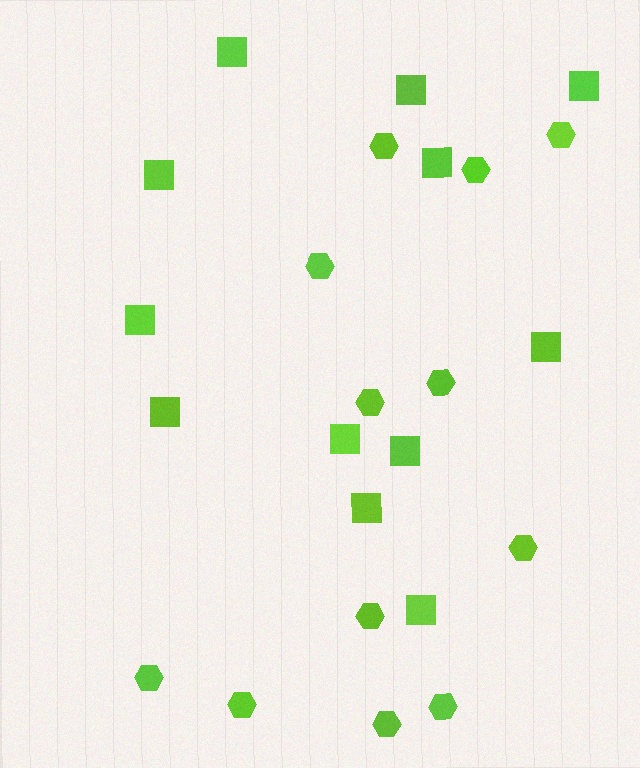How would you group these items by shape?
There are 2 groups: one group of squares (12) and one group of hexagons (12).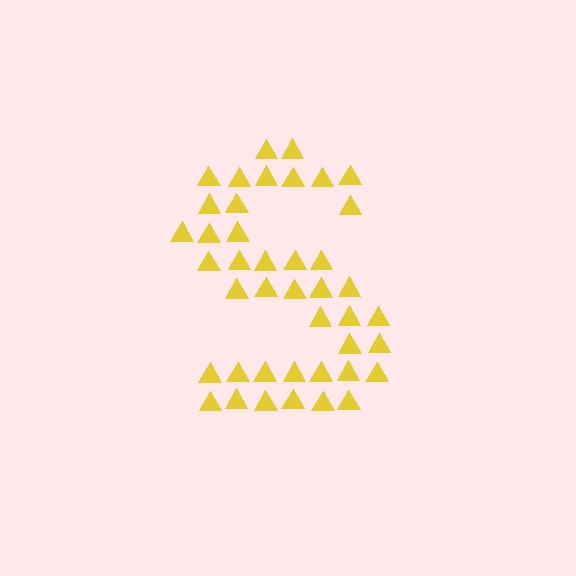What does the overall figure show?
The overall figure shows the letter S.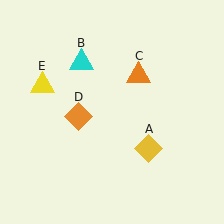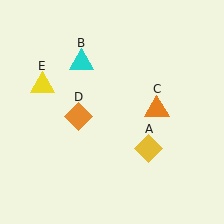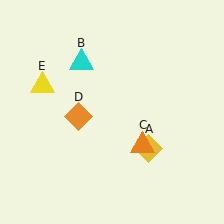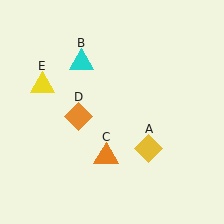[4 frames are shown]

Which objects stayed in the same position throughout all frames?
Yellow diamond (object A) and cyan triangle (object B) and orange diamond (object D) and yellow triangle (object E) remained stationary.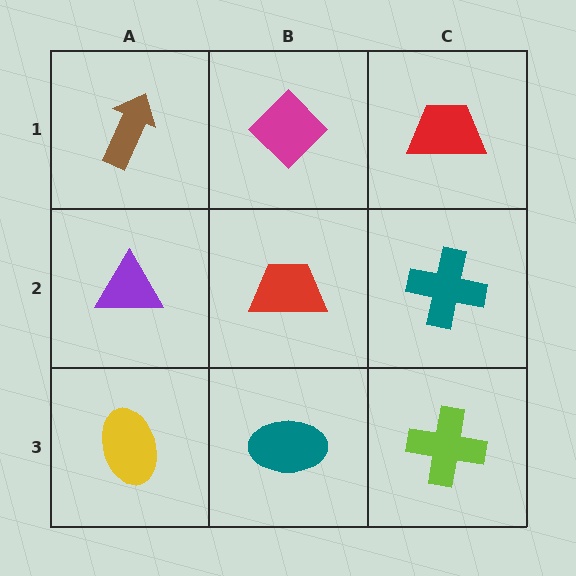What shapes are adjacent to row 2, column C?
A red trapezoid (row 1, column C), a lime cross (row 3, column C), a red trapezoid (row 2, column B).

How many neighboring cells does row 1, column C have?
2.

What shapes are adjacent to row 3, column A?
A purple triangle (row 2, column A), a teal ellipse (row 3, column B).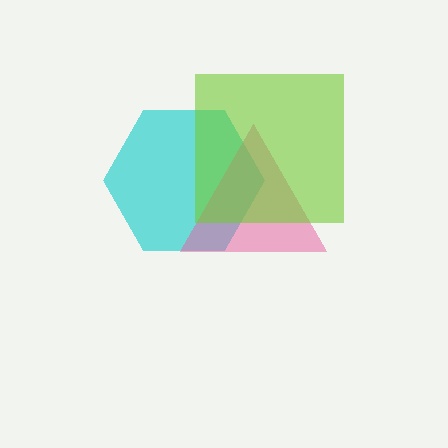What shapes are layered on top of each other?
The layered shapes are: a cyan hexagon, a pink triangle, a lime square.